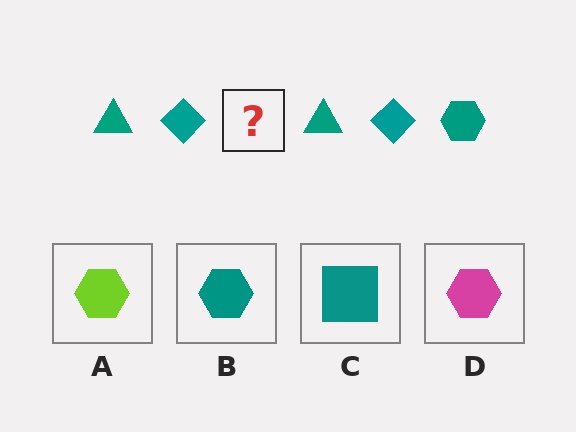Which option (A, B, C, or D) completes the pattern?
B.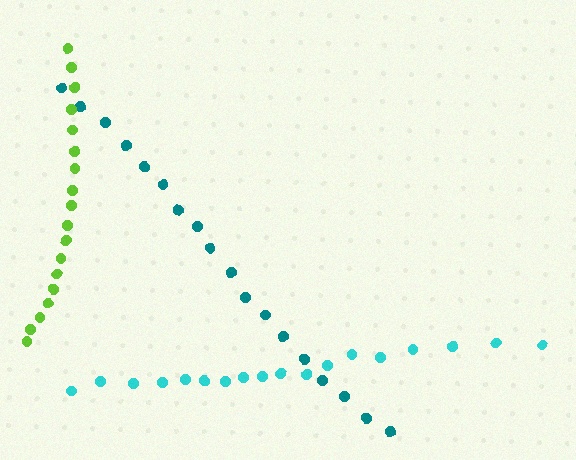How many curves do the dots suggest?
There are 3 distinct paths.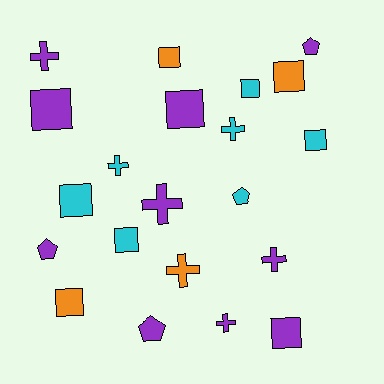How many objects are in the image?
There are 21 objects.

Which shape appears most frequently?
Square, with 10 objects.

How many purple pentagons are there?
There are 3 purple pentagons.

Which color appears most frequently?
Purple, with 10 objects.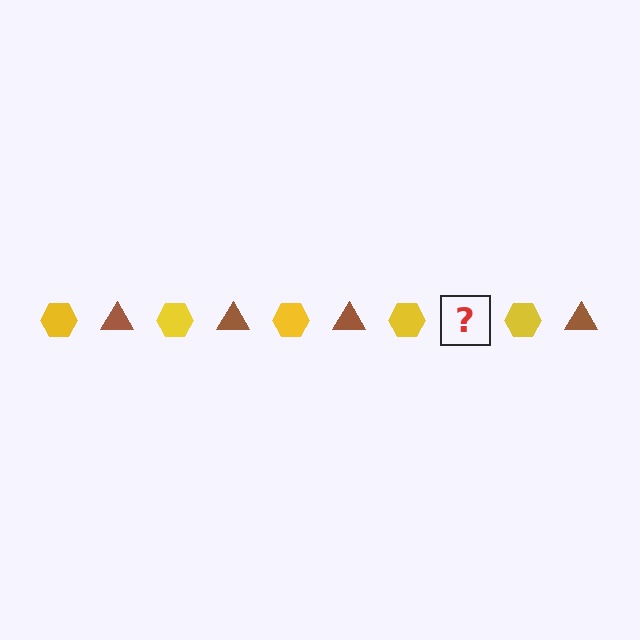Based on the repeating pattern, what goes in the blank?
The blank should be a brown triangle.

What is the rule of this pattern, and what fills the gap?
The rule is that the pattern alternates between yellow hexagon and brown triangle. The gap should be filled with a brown triangle.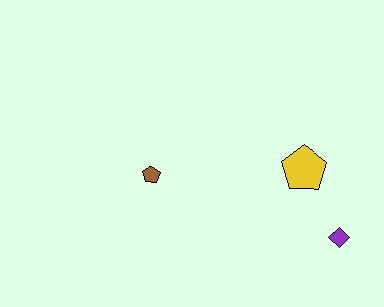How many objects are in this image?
There are 3 objects.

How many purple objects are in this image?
There is 1 purple object.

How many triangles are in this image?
There are no triangles.